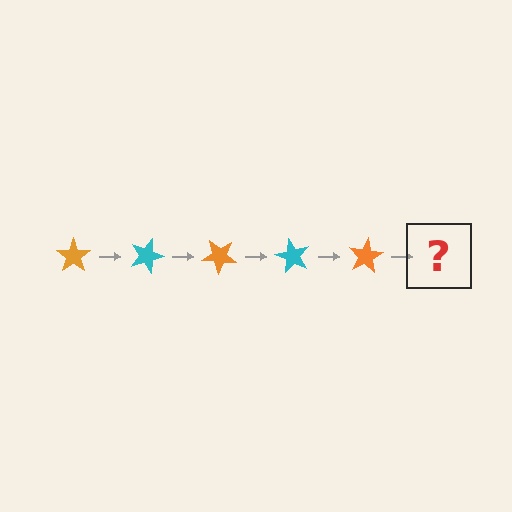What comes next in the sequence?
The next element should be a cyan star, rotated 100 degrees from the start.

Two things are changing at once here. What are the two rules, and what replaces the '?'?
The two rules are that it rotates 20 degrees each step and the color cycles through orange and cyan. The '?' should be a cyan star, rotated 100 degrees from the start.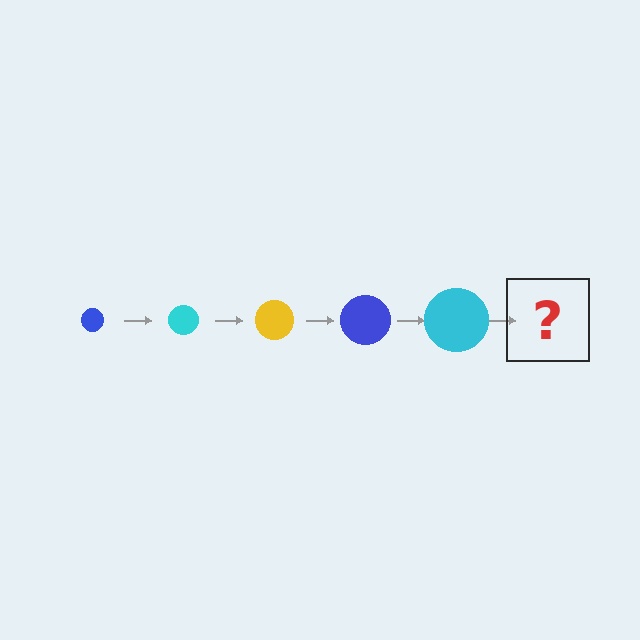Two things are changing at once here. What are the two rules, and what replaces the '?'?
The two rules are that the circle grows larger each step and the color cycles through blue, cyan, and yellow. The '?' should be a yellow circle, larger than the previous one.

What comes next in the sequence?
The next element should be a yellow circle, larger than the previous one.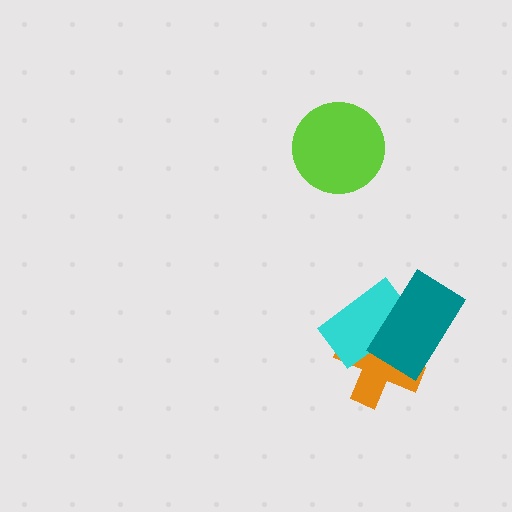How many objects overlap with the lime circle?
0 objects overlap with the lime circle.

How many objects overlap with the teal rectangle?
2 objects overlap with the teal rectangle.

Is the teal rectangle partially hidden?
No, no other shape covers it.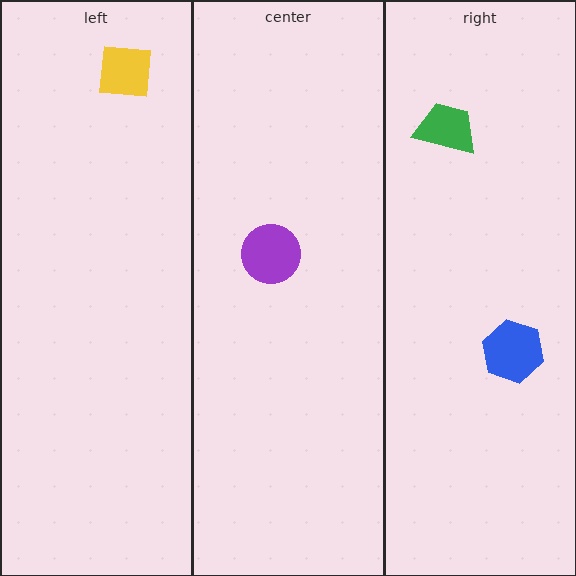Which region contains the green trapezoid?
The right region.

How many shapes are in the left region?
1.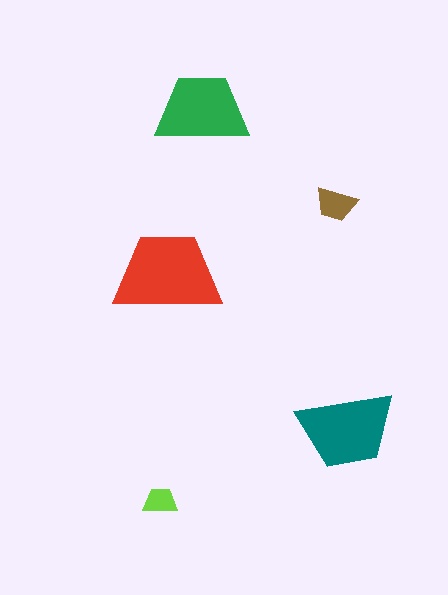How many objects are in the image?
There are 5 objects in the image.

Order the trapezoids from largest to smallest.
the red one, the teal one, the green one, the brown one, the lime one.